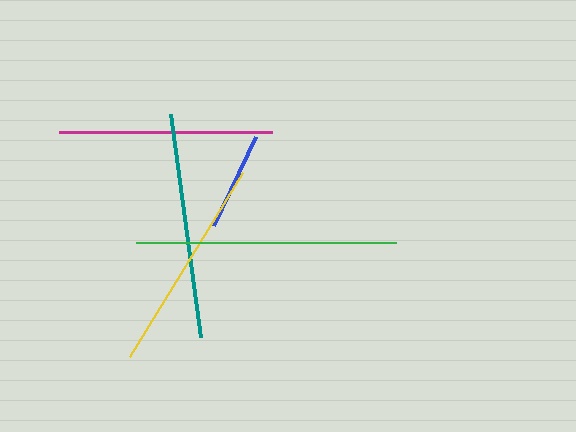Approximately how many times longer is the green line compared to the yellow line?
The green line is approximately 1.2 times the length of the yellow line.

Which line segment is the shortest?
The blue line is the shortest at approximately 99 pixels.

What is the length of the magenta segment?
The magenta segment is approximately 214 pixels long.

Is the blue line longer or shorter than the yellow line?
The yellow line is longer than the blue line.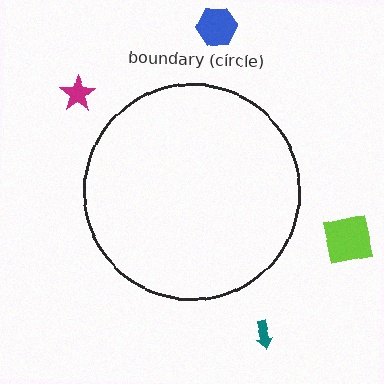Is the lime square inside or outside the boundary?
Outside.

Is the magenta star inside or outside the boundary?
Outside.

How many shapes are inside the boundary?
0 inside, 4 outside.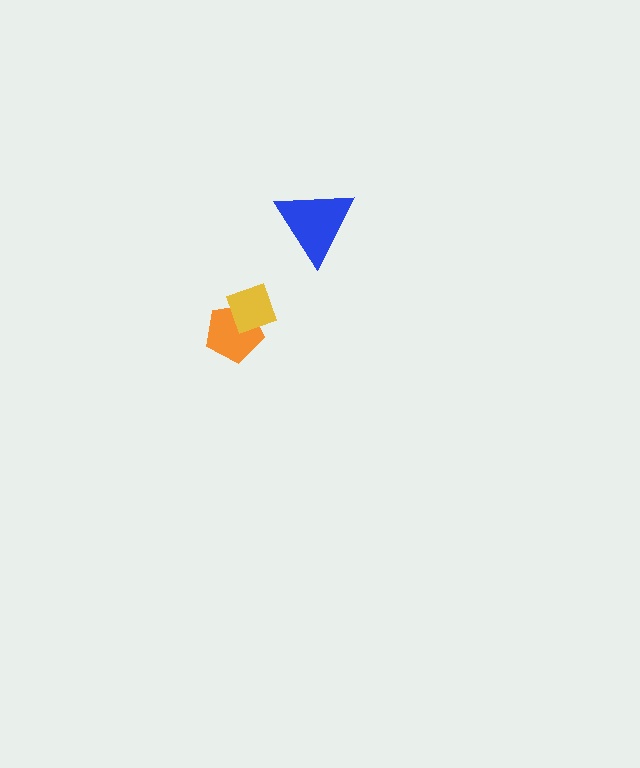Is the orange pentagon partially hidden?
Yes, it is partially covered by another shape.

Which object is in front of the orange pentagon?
The yellow diamond is in front of the orange pentagon.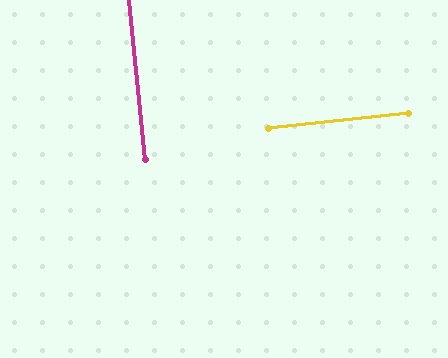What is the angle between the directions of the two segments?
Approximately 89 degrees.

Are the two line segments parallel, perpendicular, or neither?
Perpendicular — they meet at approximately 89°.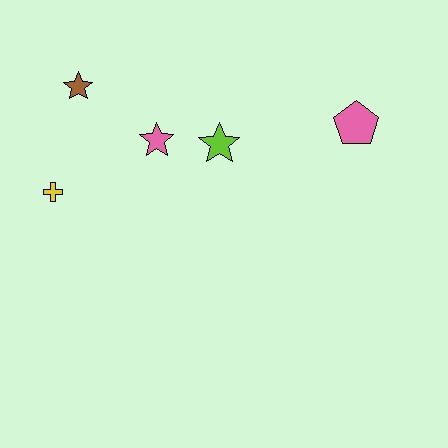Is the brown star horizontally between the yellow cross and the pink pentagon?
Yes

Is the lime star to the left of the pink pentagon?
Yes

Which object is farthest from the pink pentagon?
The yellow cross is farthest from the pink pentagon.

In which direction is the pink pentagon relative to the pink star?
The pink pentagon is to the right of the pink star.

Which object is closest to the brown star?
The pink star is closest to the brown star.